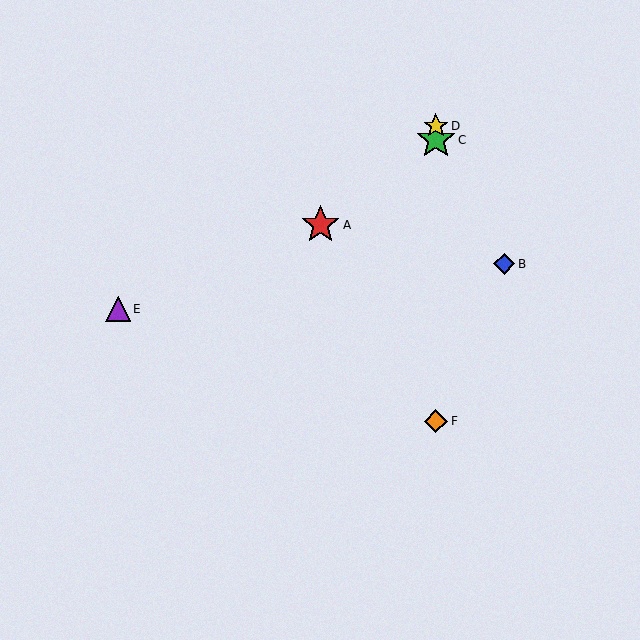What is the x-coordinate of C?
Object C is at x≈436.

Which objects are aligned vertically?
Objects C, D, F are aligned vertically.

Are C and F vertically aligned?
Yes, both are at x≈436.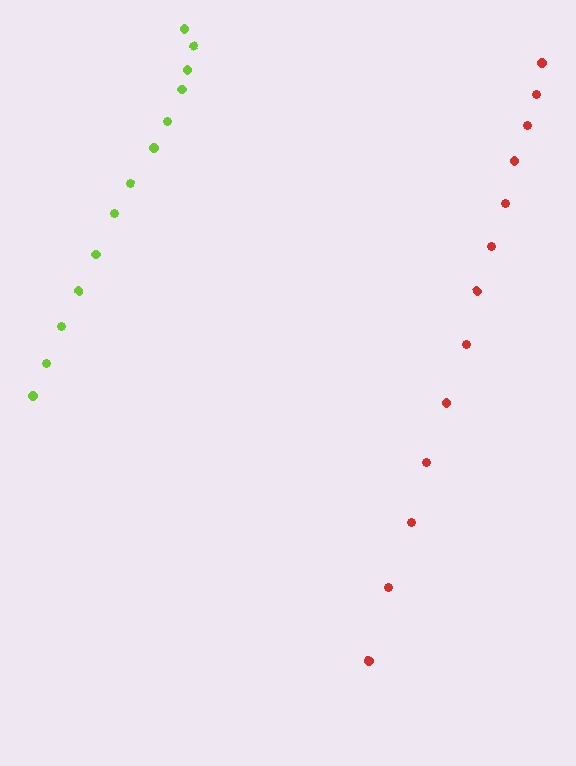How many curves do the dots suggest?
There are 2 distinct paths.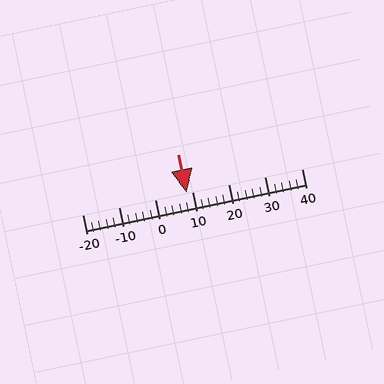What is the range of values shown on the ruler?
The ruler shows values from -20 to 40.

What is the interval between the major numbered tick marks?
The major tick marks are spaced 10 units apart.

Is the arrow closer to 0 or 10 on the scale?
The arrow is closer to 10.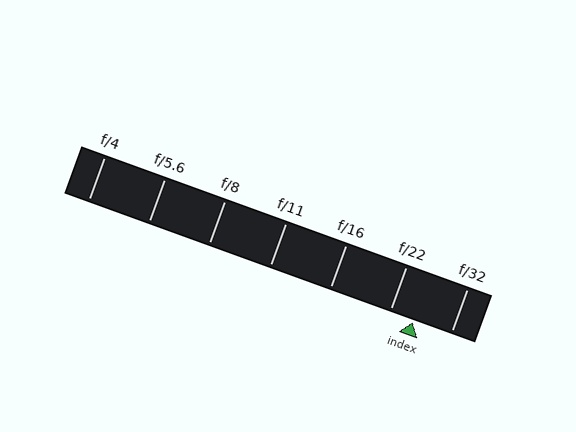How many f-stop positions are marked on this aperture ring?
There are 7 f-stop positions marked.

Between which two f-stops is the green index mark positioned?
The index mark is between f/22 and f/32.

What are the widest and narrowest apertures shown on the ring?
The widest aperture shown is f/4 and the narrowest is f/32.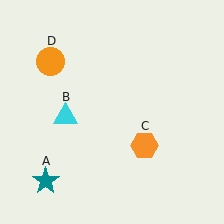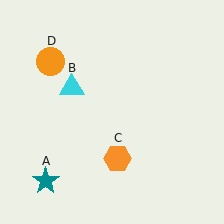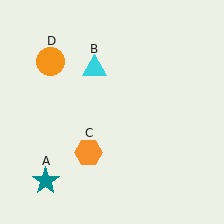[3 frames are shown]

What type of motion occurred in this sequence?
The cyan triangle (object B), orange hexagon (object C) rotated clockwise around the center of the scene.